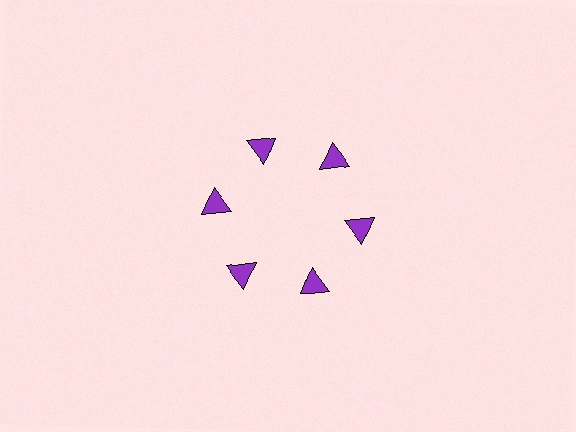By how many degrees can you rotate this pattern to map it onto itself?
The pattern maps onto itself every 60 degrees of rotation.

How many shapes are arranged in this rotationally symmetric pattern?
There are 6 shapes, arranged in 6 groups of 1.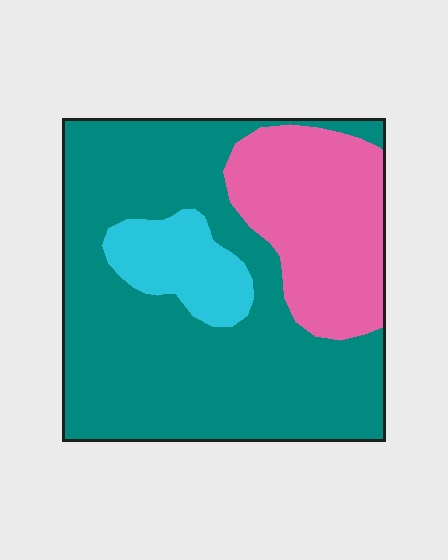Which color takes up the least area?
Cyan, at roughly 10%.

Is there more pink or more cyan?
Pink.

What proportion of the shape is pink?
Pink covers roughly 25% of the shape.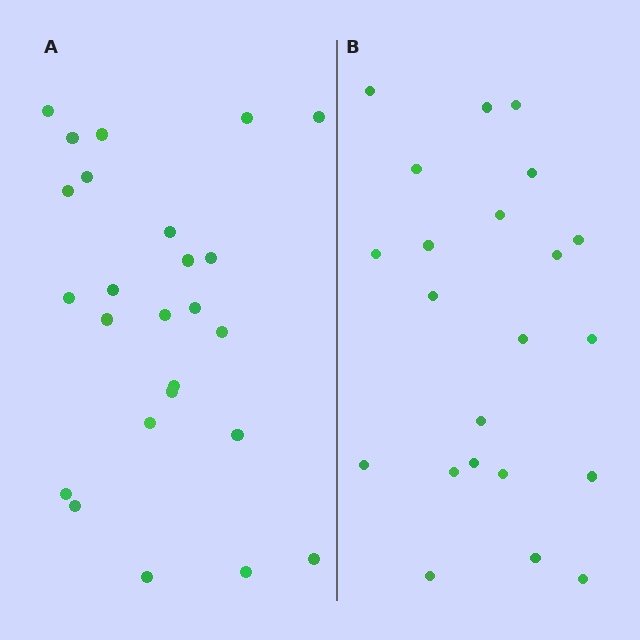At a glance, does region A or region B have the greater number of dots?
Region A (the left region) has more dots.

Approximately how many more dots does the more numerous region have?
Region A has just a few more — roughly 2 or 3 more dots than region B.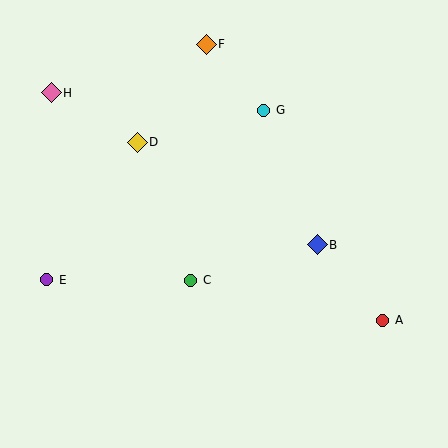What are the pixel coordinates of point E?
Point E is at (47, 280).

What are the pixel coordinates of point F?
Point F is at (206, 44).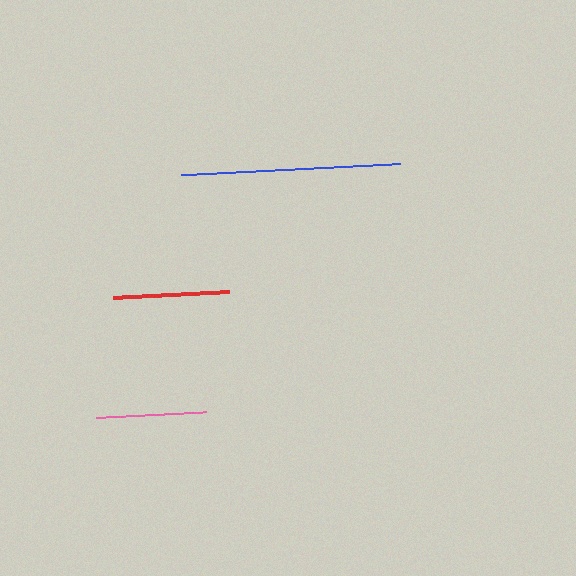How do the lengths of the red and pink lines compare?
The red and pink lines are approximately the same length.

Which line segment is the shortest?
The pink line is the shortest at approximately 110 pixels.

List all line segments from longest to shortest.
From longest to shortest: blue, red, pink.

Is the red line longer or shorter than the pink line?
The red line is longer than the pink line.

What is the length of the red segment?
The red segment is approximately 116 pixels long.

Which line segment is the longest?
The blue line is the longest at approximately 219 pixels.